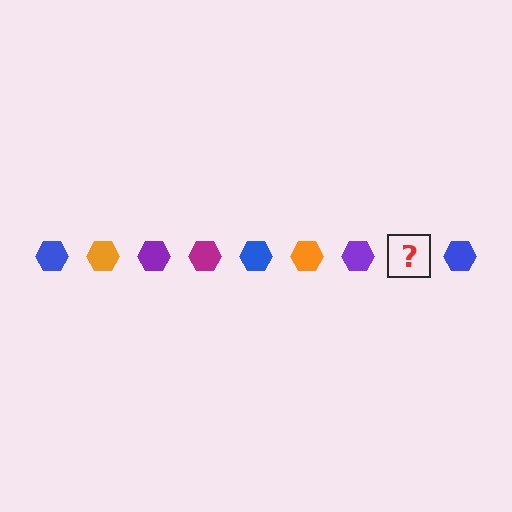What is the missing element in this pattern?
The missing element is a magenta hexagon.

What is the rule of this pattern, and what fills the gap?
The rule is that the pattern cycles through blue, orange, purple, magenta hexagons. The gap should be filled with a magenta hexagon.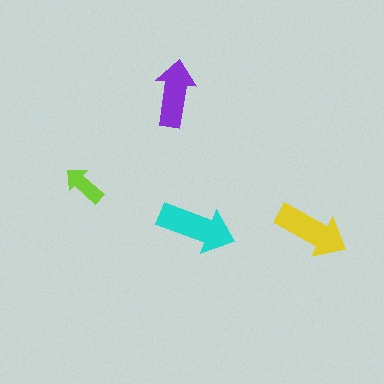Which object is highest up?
The purple arrow is topmost.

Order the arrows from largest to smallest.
the cyan one, the yellow one, the purple one, the lime one.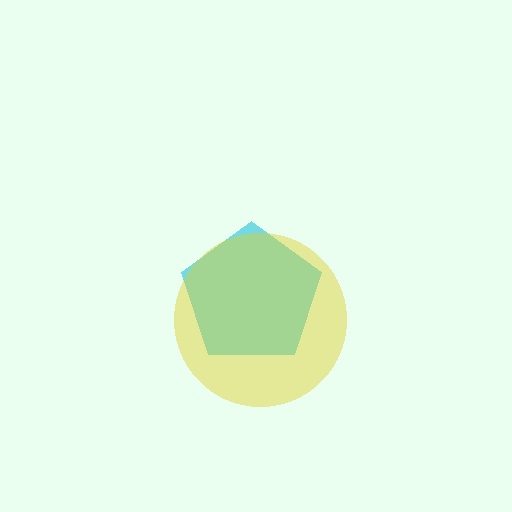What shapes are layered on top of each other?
The layered shapes are: a cyan pentagon, a yellow circle.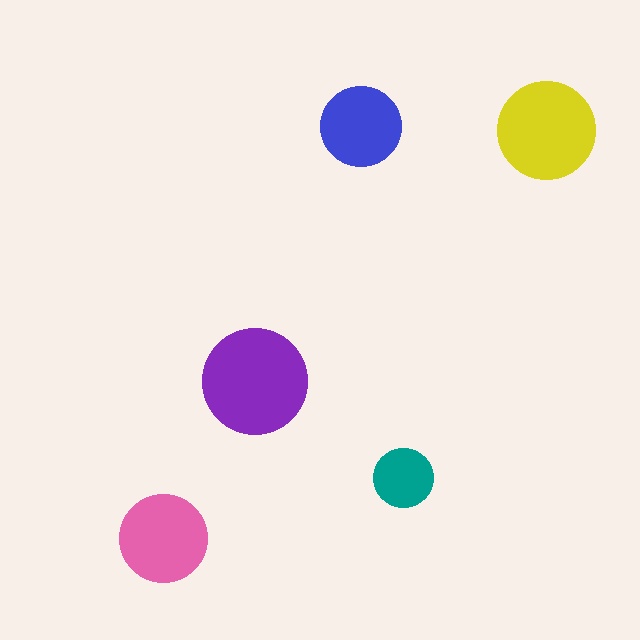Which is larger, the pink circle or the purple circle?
The purple one.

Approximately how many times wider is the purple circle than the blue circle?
About 1.5 times wider.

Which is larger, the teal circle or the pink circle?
The pink one.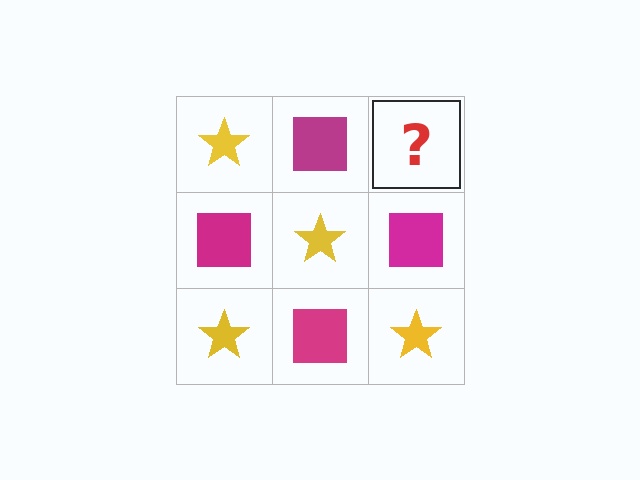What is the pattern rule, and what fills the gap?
The rule is that it alternates yellow star and magenta square in a checkerboard pattern. The gap should be filled with a yellow star.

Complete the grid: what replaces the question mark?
The question mark should be replaced with a yellow star.